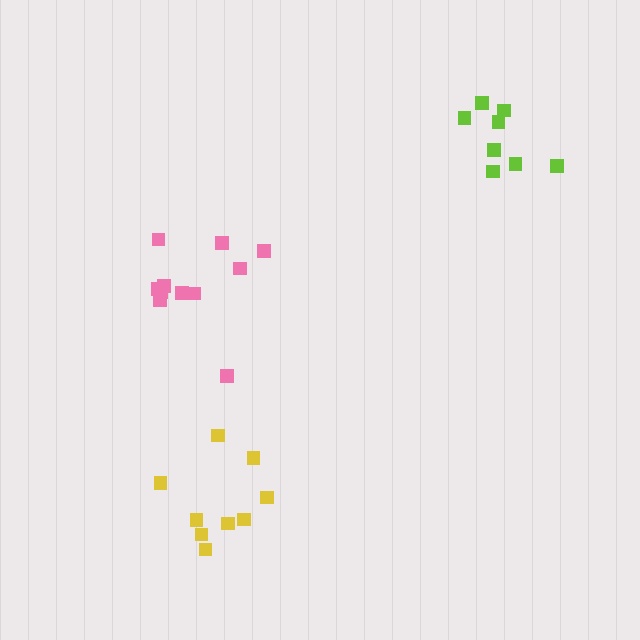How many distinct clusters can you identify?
There are 3 distinct clusters.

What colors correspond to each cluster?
The clusters are colored: lime, yellow, pink.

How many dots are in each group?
Group 1: 8 dots, Group 2: 9 dots, Group 3: 11 dots (28 total).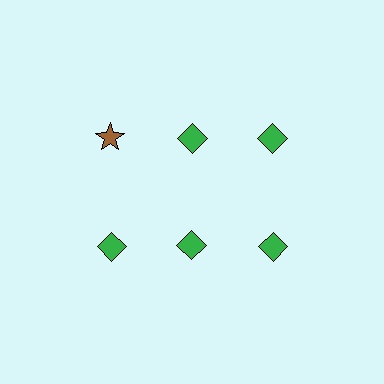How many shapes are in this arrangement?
There are 6 shapes arranged in a grid pattern.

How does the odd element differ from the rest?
It differs in both color (brown instead of green) and shape (star instead of diamond).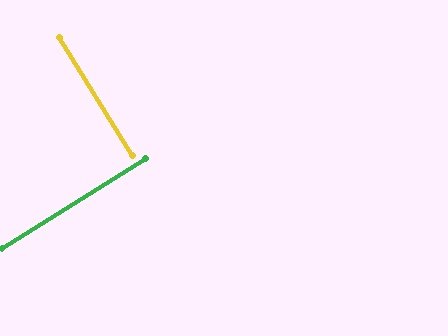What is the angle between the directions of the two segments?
Approximately 90 degrees.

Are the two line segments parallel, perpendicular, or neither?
Perpendicular — they meet at approximately 90°.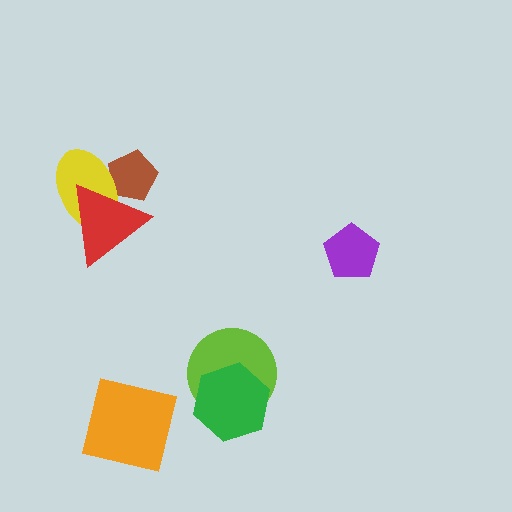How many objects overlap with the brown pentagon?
2 objects overlap with the brown pentagon.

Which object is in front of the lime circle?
The green hexagon is in front of the lime circle.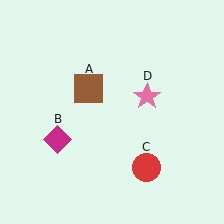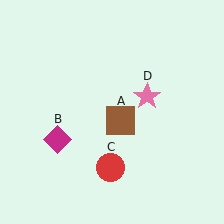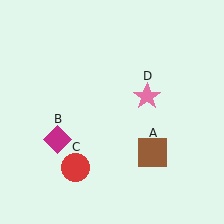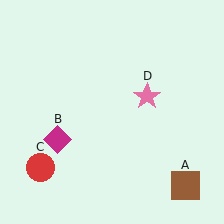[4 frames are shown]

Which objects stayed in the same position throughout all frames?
Magenta diamond (object B) and pink star (object D) remained stationary.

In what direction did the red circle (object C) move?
The red circle (object C) moved left.